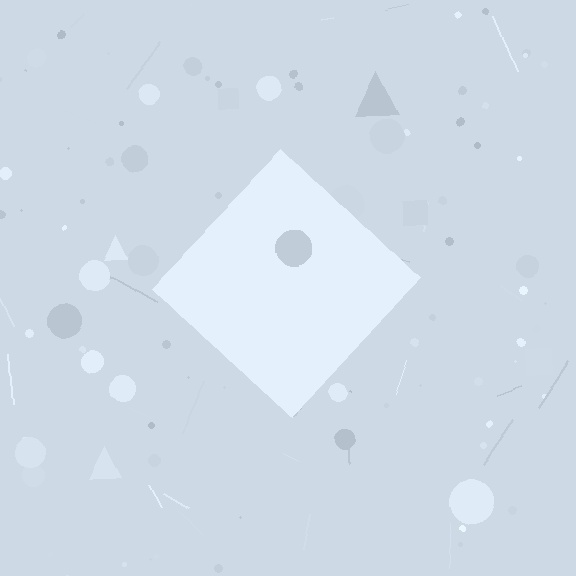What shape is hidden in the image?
A diamond is hidden in the image.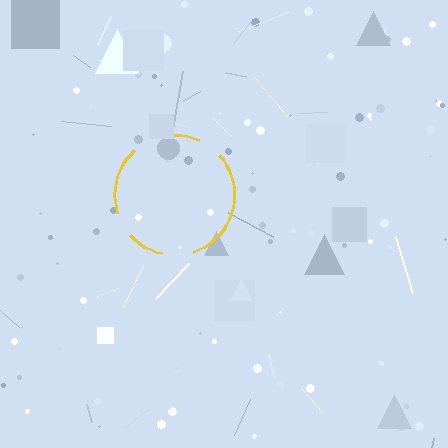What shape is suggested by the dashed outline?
The dashed outline suggests a circle.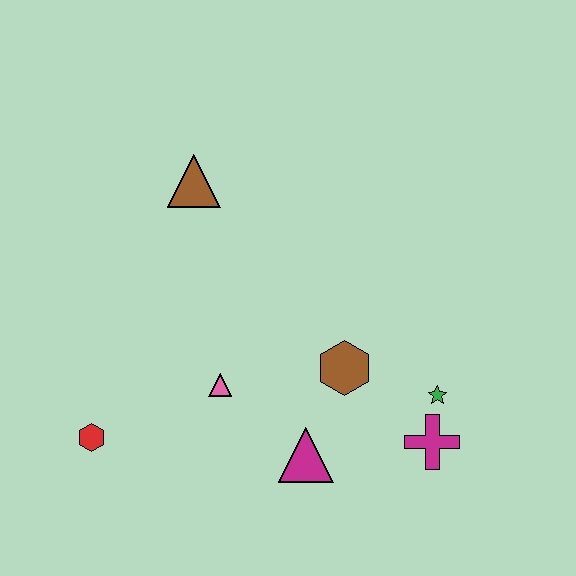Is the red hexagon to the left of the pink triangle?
Yes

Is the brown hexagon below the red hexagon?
No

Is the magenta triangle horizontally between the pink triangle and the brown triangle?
No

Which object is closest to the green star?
The magenta cross is closest to the green star.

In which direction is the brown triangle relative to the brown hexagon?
The brown triangle is above the brown hexagon.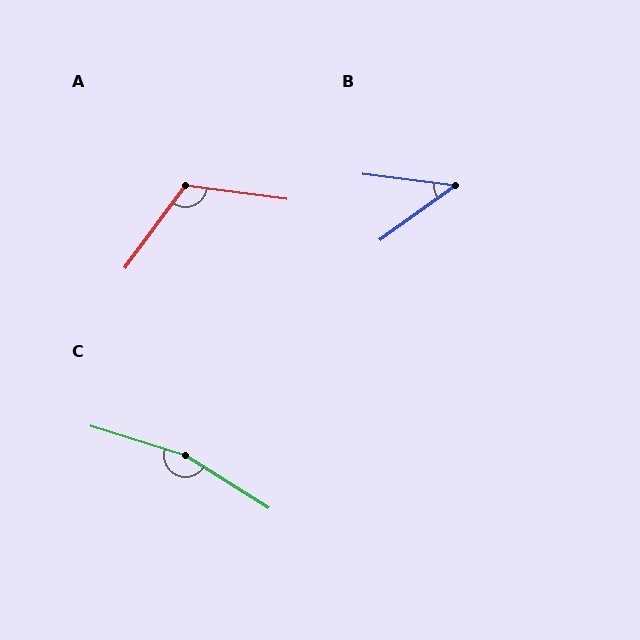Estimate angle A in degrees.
Approximately 118 degrees.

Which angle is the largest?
C, at approximately 165 degrees.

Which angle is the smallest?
B, at approximately 42 degrees.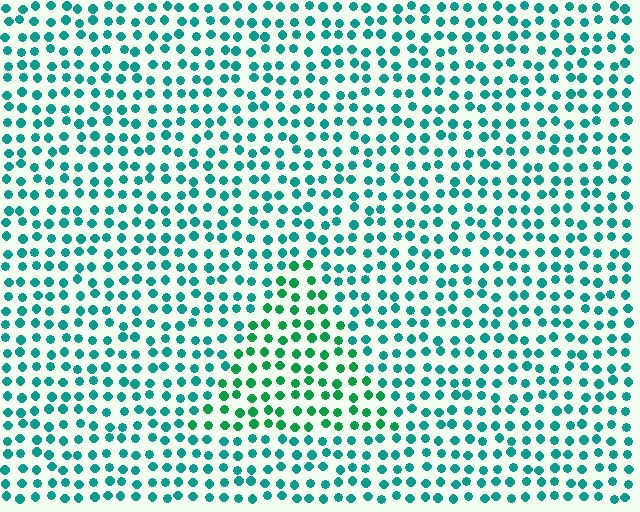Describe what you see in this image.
The image is filled with small teal elements in a uniform arrangement. A triangle-shaped region is visible where the elements are tinted to a slightly different hue, forming a subtle color boundary.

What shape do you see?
I see a triangle.